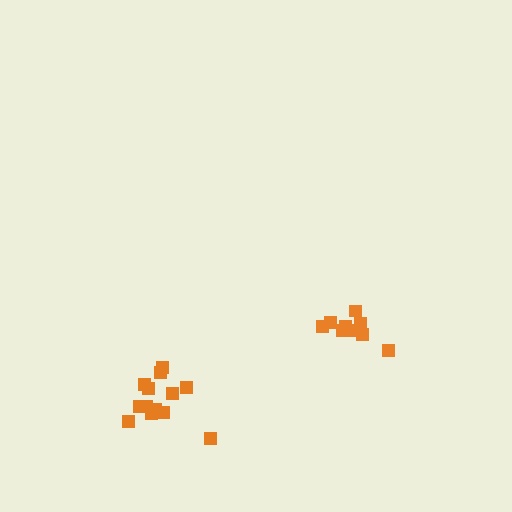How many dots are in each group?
Group 1: 13 dots, Group 2: 9 dots (22 total).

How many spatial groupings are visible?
There are 2 spatial groupings.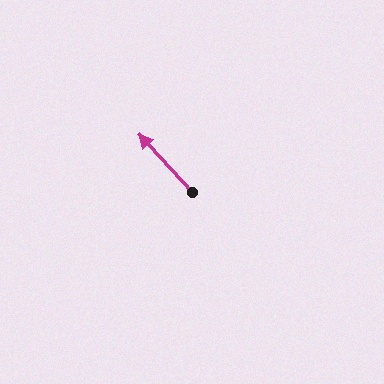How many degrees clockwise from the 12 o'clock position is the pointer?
Approximately 317 degrees.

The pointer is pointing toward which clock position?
Roughly 11 o'clock.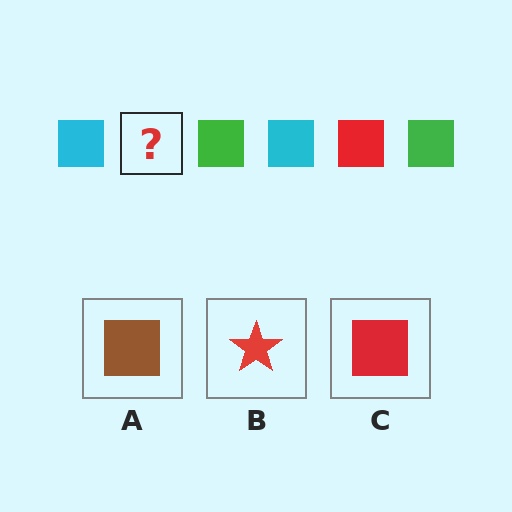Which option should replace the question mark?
Option C.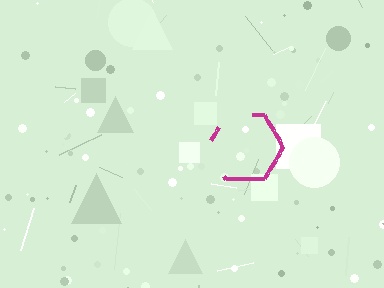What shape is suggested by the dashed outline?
The dashed outline suggests a hexagon.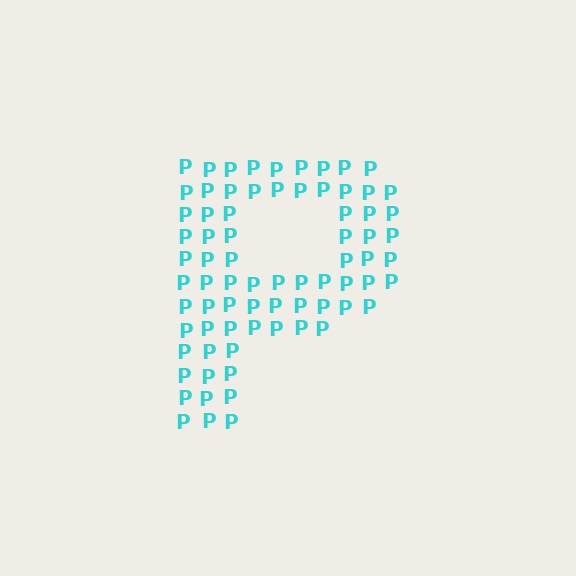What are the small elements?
The small elements are letter P's.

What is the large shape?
The large shape is the letter P.